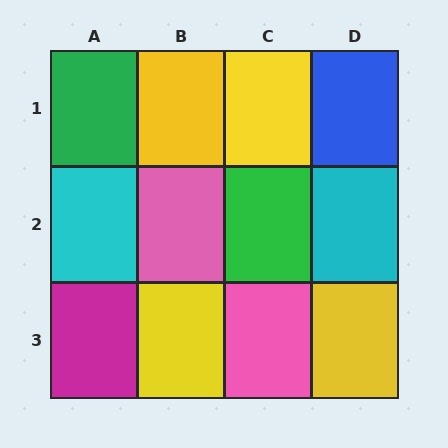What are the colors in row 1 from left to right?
Green, yellow, yellow, blue.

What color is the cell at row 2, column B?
Pink.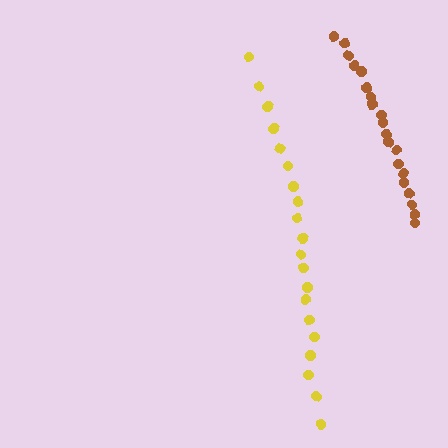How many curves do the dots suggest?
There are 2 distinct paths.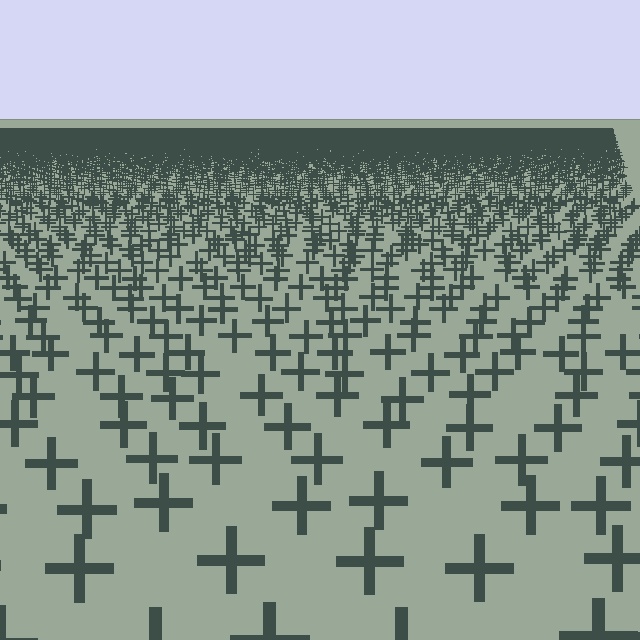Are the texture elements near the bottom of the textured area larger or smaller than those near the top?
Larger. Near the bottom, elements are closer to the viewer and appear at a bigger on-screen size.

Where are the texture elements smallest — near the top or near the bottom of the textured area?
Near the top.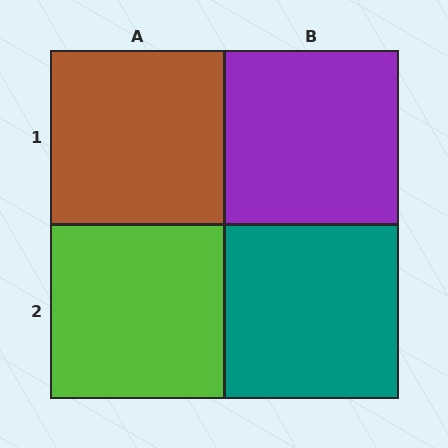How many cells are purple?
1 cell is purple.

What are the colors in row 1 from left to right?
Brown, purple.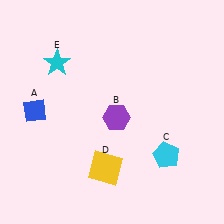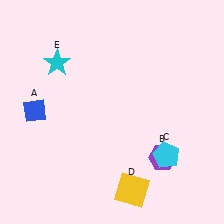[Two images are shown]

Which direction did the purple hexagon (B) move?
The purple hexagon (B) moved right.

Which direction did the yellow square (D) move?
The yellow square (D) moved right.